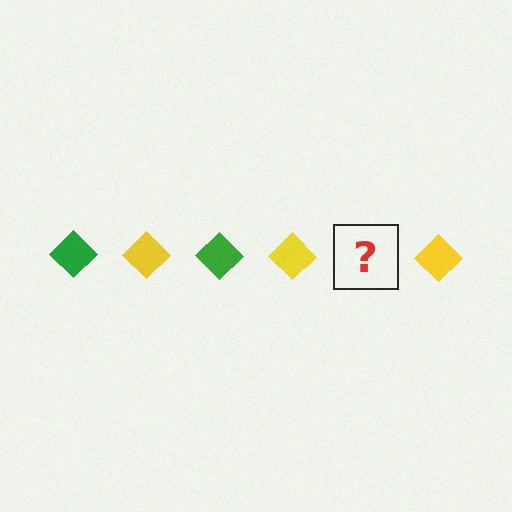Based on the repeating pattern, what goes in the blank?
The blank should be a green diamond.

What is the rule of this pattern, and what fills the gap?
The rule is that the pattern cycles through green, yellow diamonds. The gap should be filled with a green diamond.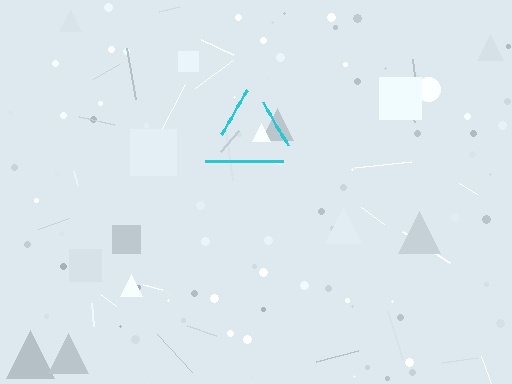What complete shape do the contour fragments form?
The contour fragments form a triangle.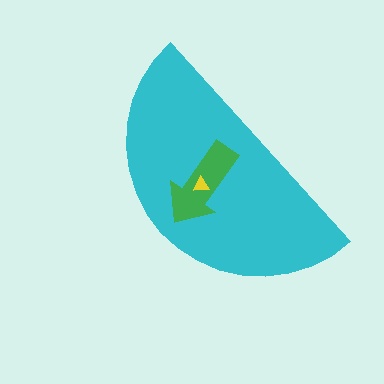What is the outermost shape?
The cyan semicircle.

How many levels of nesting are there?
3.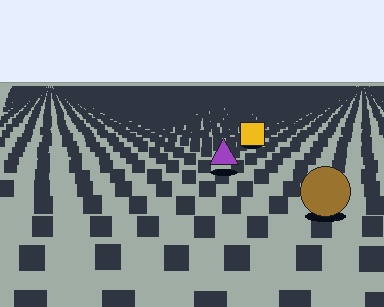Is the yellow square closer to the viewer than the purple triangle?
No. The purple triangle is closer — you can tell from the texture gradient: the ground texture is coarser near it.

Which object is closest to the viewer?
The brown circle is closest. The texture marks near it are larger and more spread out.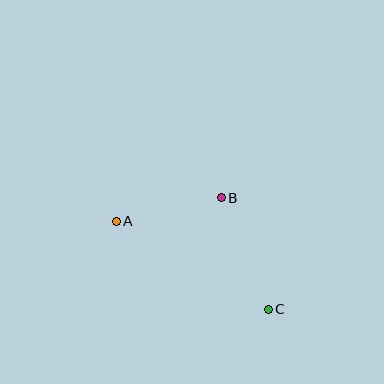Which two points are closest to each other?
Points A and B are closest to each other.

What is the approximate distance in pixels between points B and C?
The distance between B and C is approximately 121 pixels.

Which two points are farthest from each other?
Points A and C are farthest from each other.